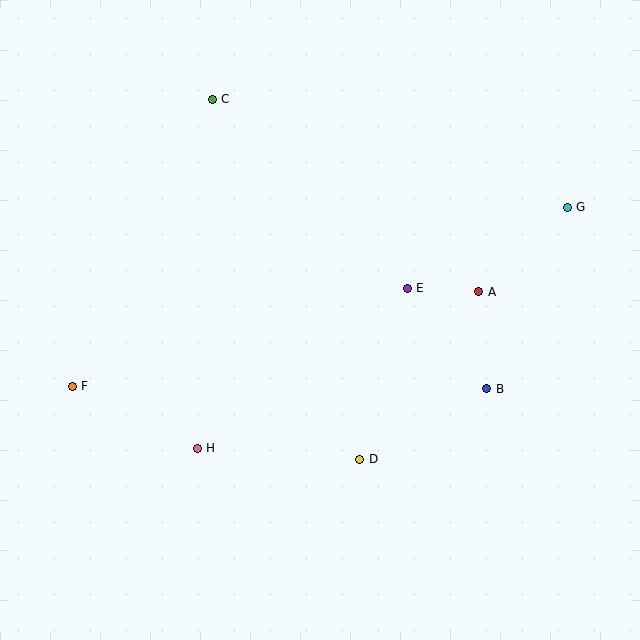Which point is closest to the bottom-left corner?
Point F is closest to the bottom-left corner.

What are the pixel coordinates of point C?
Point C is at (212, 99).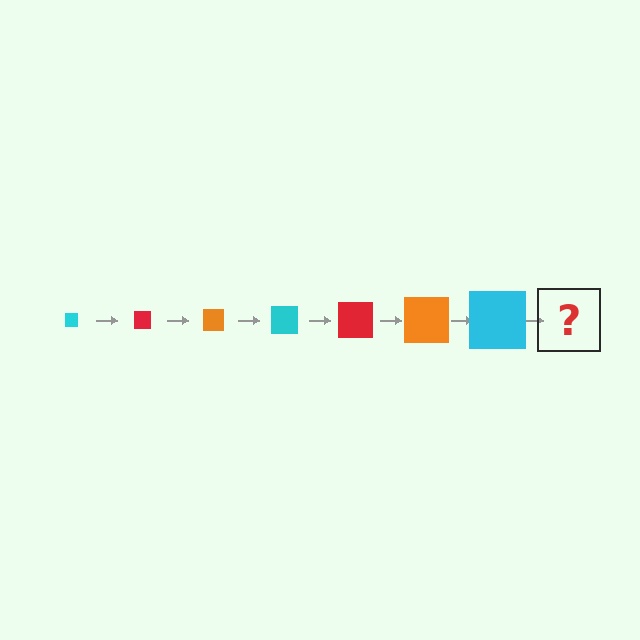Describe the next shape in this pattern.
It should be a red square, larger than the previous one.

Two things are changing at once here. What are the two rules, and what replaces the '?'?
The two rules are that the square grows larger each step and the color cycles through cyan, red, and orange. The '?' should be a red square, larger than the previous one.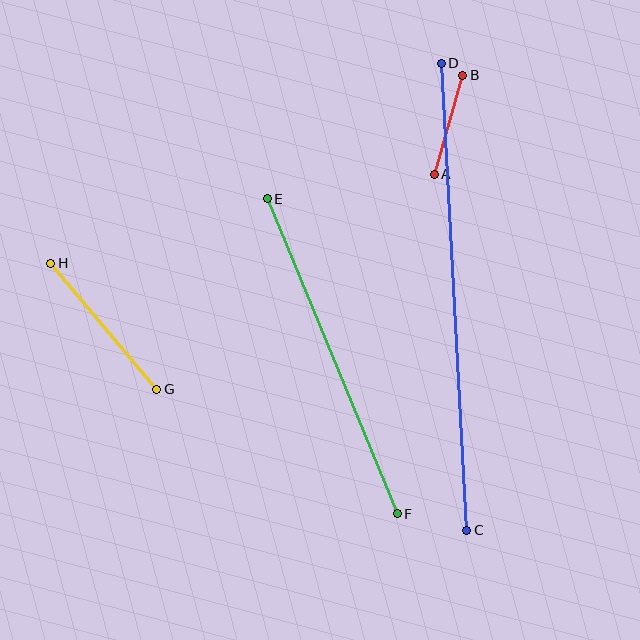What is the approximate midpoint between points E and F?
The midpoint is at approximately (332, 356) pixels.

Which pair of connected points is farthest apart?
Points C and D are farthest apart.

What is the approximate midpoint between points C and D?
The midpoint is at approximately (454, 297) pixels.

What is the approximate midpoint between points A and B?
The midpoint is at approximately (449, 125) pixels.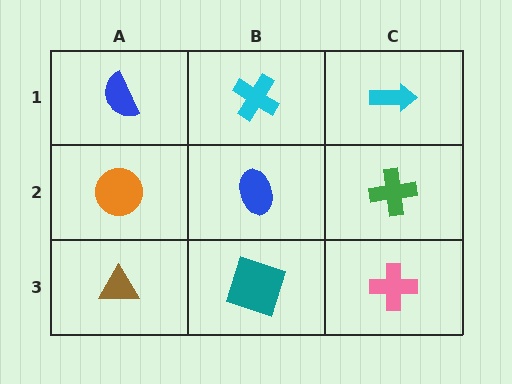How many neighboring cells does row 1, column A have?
2.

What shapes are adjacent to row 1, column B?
A blue ellipse (row 2, column B), a blue semicircle (row 1, column A), a cyan arrow (row 1, column C).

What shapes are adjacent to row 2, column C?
A cyan arrow (row 1, column C), a pink cross (row 3, column C), a blue ellipse (row 2, column B).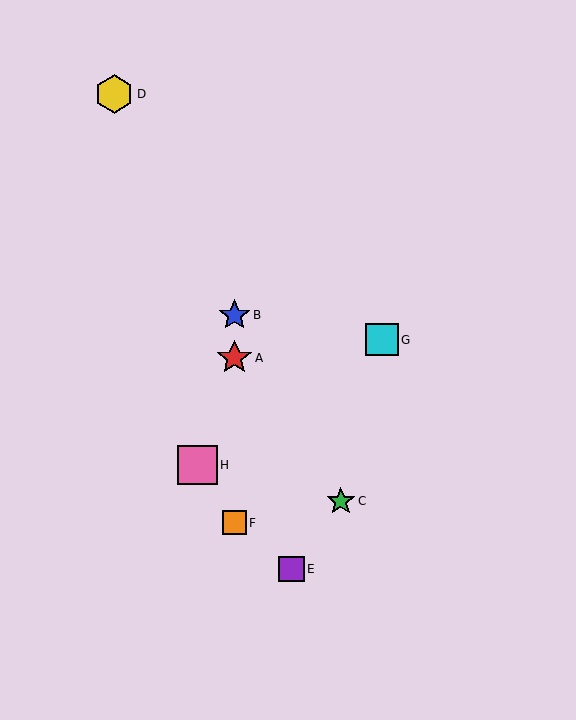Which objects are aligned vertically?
Objects A, B, F are aligned vertically.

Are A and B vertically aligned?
Yes, both are at x≈234.